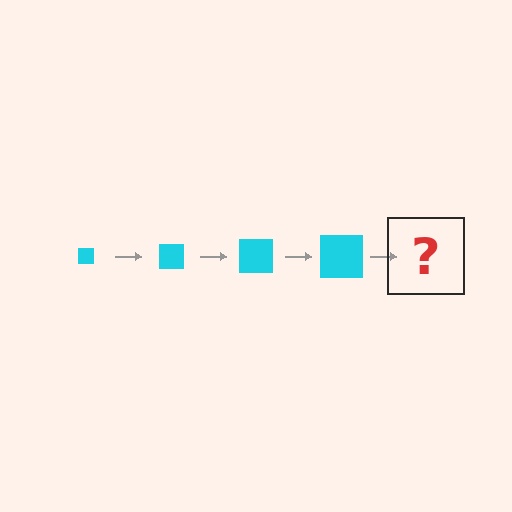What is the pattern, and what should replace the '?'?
The pattern is that the square gets progressively larger each step. The '?' should be a cyan square, larger than the previous one.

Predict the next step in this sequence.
The next step is a cyan square, larger than the previous one.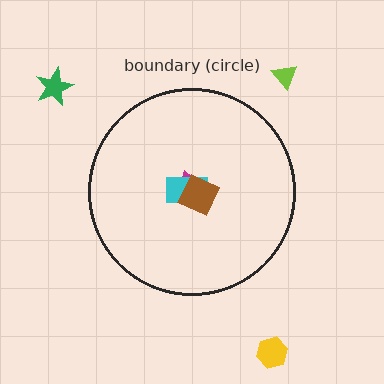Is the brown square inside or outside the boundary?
Inside.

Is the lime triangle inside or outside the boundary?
Outside.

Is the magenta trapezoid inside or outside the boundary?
Inside.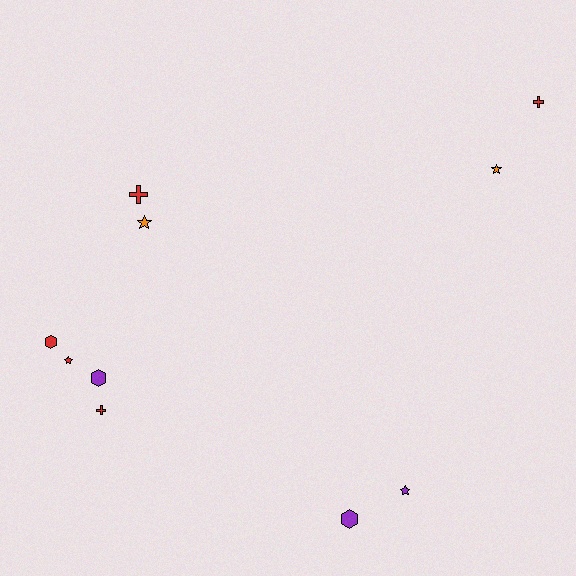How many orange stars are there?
There are 2 orange stars.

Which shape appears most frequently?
Star, with 4 objects.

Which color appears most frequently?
Red, with 5 objects.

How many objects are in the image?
There are 10 objects.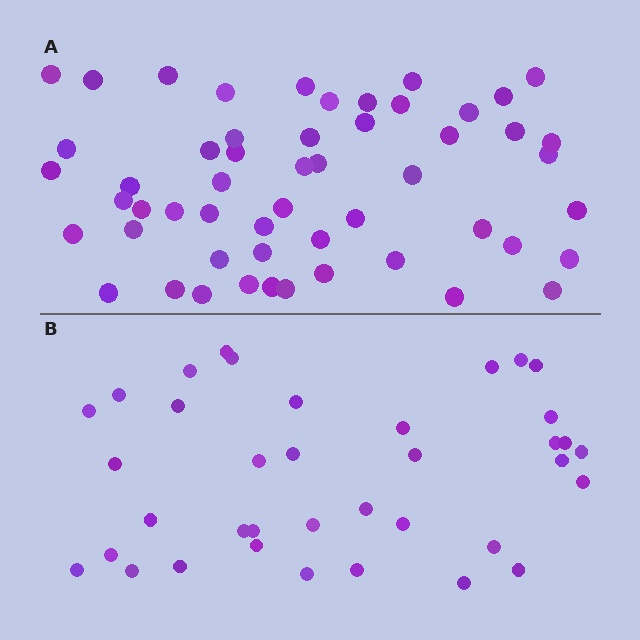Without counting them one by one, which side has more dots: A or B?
Region A (the top region) has more dots.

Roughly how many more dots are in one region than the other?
Region A has approximately 15 more dots than region B.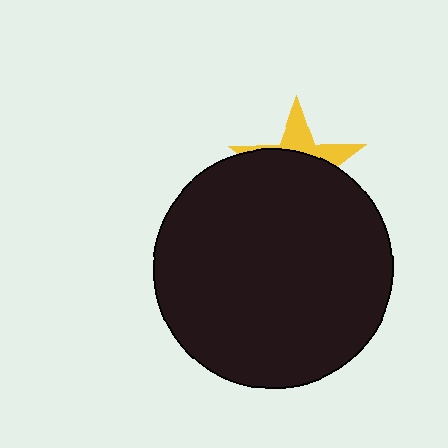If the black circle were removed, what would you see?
You would see the complete yellow star.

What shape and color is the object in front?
The object in front is a black circle.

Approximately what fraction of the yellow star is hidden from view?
Roughly 67% of the yellow star is hidden behind the black circle.